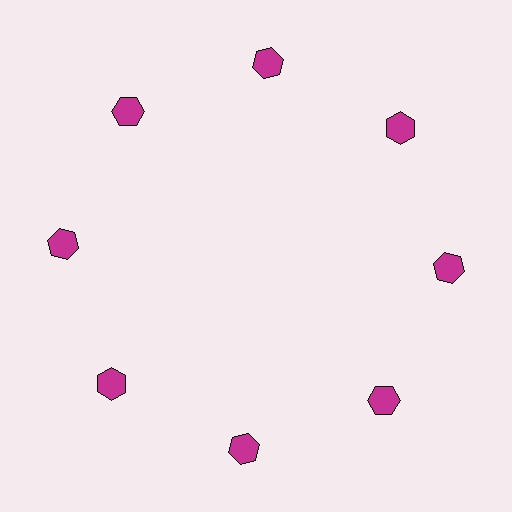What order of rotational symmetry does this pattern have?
This pattern has 8-fold rotational symmetry.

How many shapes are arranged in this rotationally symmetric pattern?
There are 8 shapes, arranged in 8 groups of 1.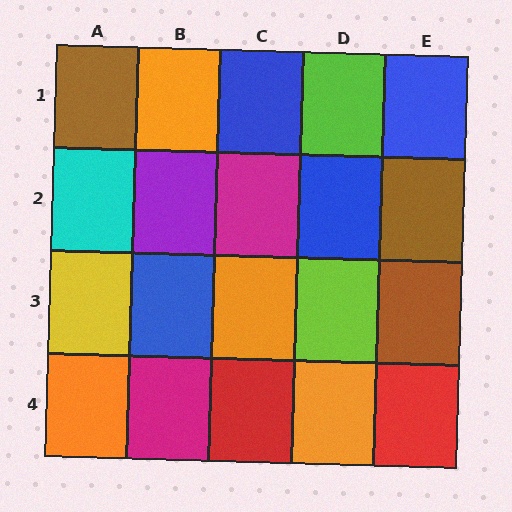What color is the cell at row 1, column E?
Blue.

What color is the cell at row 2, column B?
Purple.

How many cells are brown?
3 cells are brown.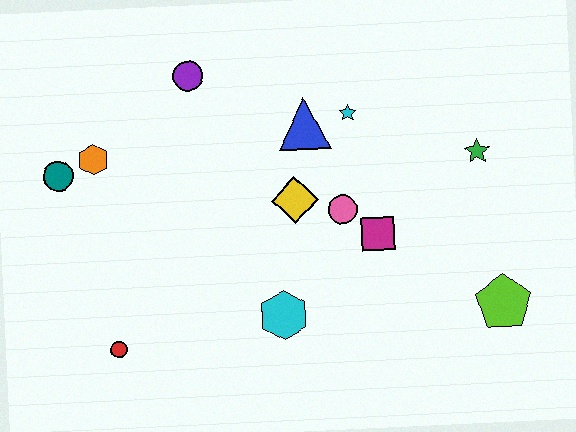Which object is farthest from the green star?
The teal circle is farthest from the green star.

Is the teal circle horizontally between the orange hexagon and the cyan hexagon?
No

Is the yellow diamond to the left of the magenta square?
Yes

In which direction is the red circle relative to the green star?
The red circle is to the left of the green star.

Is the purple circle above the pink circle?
Yes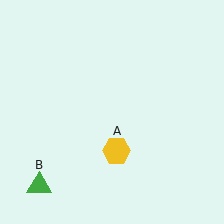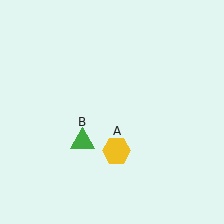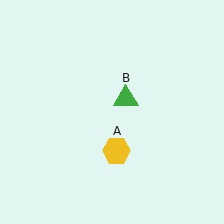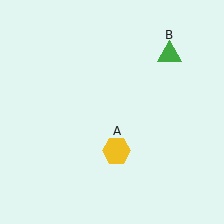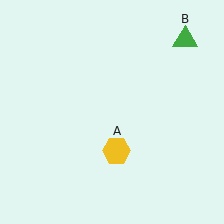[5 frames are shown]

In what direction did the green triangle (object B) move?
The green triangle (object B) moved up and to the right.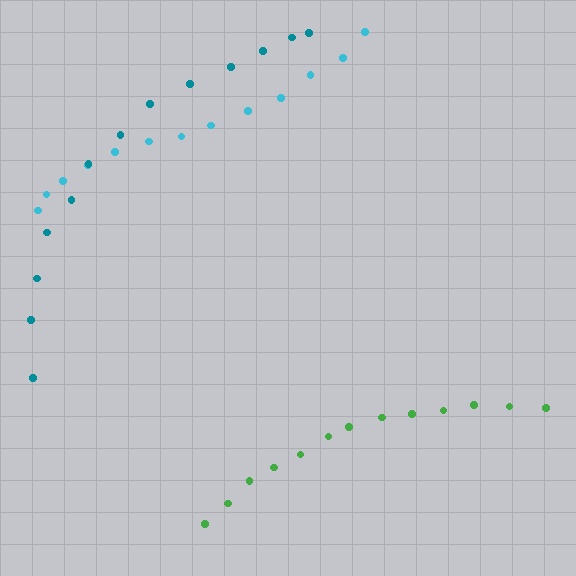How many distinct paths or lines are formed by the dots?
There are 3 distinct paths.